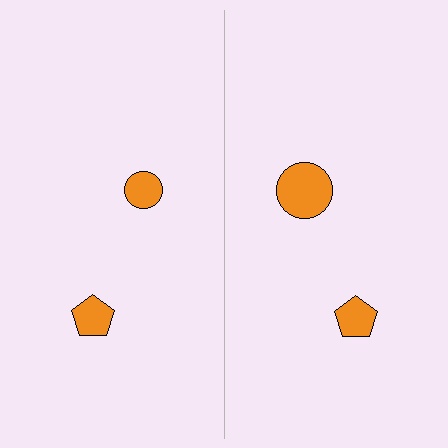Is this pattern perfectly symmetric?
No, the pattern is not perfectly symmetric. The orange circle on the right side has a different size than its mirror counterpart.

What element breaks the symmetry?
The orange circle on the right side has a different size than its mirror counterpart.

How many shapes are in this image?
There are 4 shapes in this image.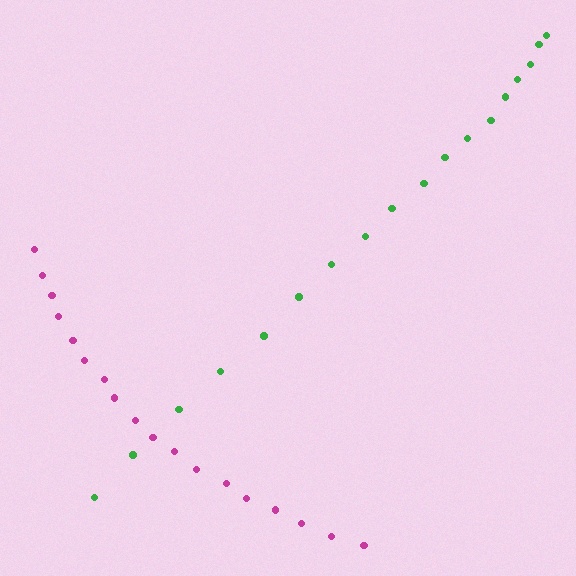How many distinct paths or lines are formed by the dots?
There are 2 distinct paths.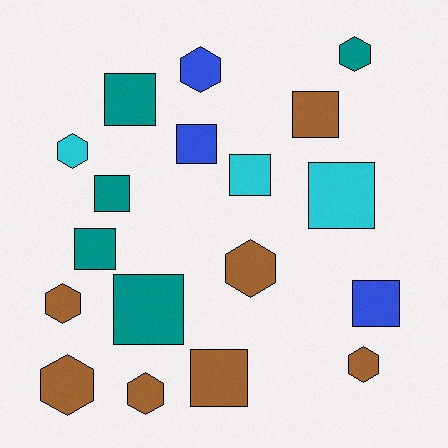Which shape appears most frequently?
Square, with 10 objects.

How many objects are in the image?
There are 18 objects.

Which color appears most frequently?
Brown, with 7 objects.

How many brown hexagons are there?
There are 5 brown hexagons.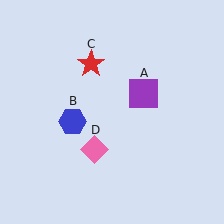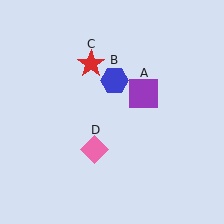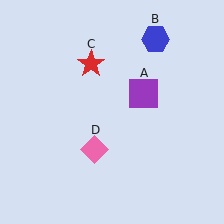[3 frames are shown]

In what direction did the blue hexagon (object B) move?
The blue hexagon (object B) moved up and to the right.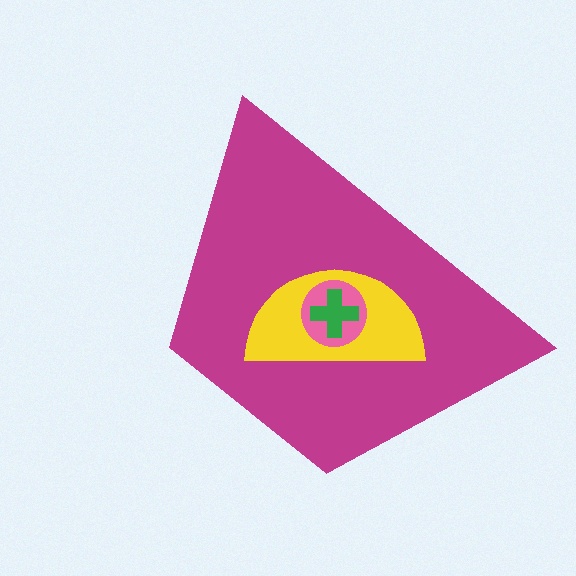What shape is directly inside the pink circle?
The green cross.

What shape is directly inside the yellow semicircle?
The pink circle.